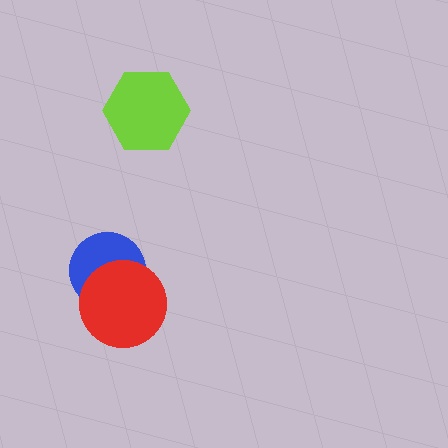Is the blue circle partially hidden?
Yes, it is partially covered by another shape.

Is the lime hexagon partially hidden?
No, no other shape covers it.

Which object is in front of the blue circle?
The red circle is in front of the blue circle.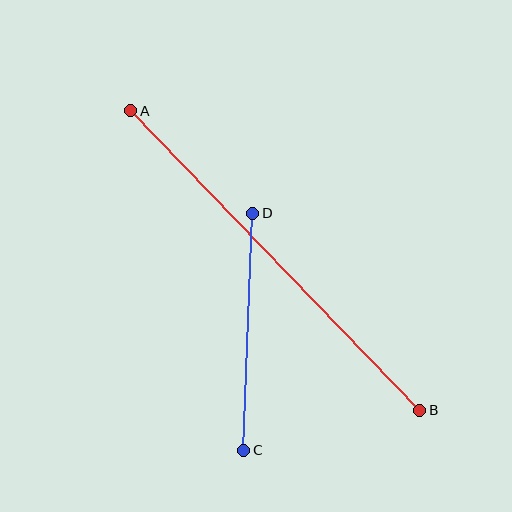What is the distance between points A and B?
The distance is approximately 416 pixels.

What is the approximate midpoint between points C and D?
The midpoint is at approximately (248, 332) pixels.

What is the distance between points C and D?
The distance is approximately 237 pixels.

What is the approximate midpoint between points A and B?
The midpoint is at approximately (275, 261) pixels.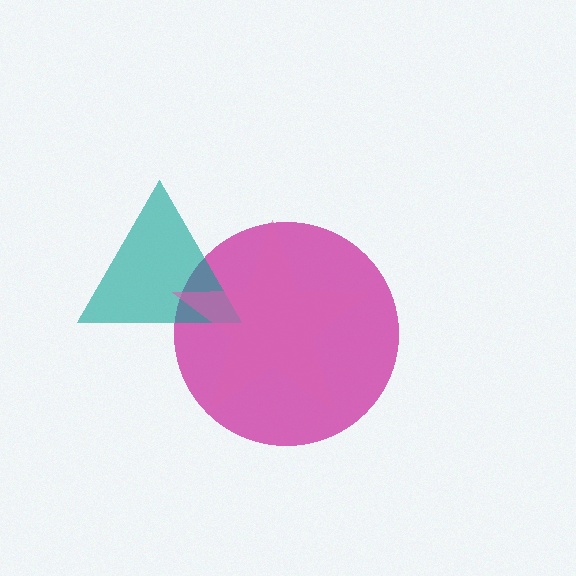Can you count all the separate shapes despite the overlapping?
Yes, there are 3 separate shapes.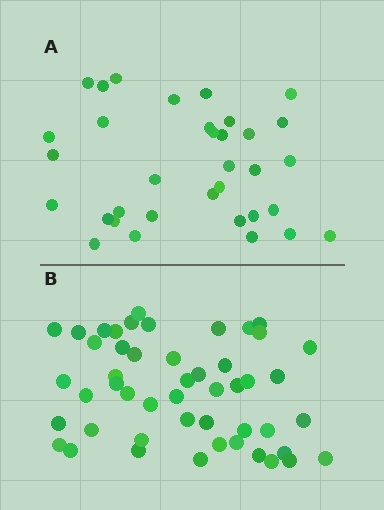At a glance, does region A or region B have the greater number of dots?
Region B (the bottom region) has more dots.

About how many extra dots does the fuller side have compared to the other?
Region B has approximately 15 more dots than region A.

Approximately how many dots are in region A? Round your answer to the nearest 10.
About 30 dots. (The exact count is 34, which rounds to 30.)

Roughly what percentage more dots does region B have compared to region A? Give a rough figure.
About 45% more.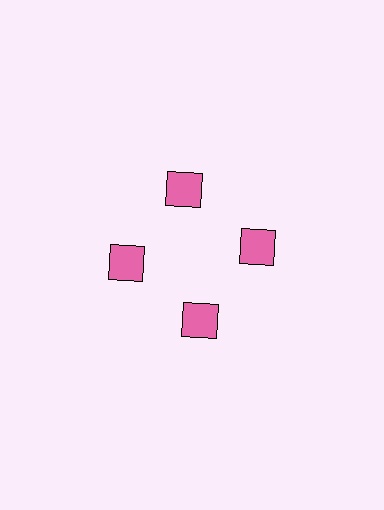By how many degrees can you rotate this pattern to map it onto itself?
The pattern maps onto itself every 90 degrees of rotation.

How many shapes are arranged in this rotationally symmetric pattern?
There are 4 shapes, arranged in 4 groups of 1.